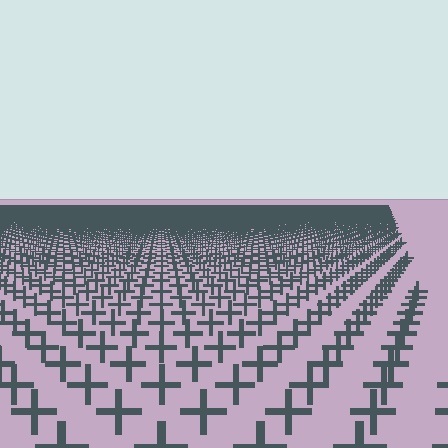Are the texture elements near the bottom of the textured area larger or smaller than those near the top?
Larger. Near the bottom, elements are closer to the viewer and appear at a bigger on-screen size.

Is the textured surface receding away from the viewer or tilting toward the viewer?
The surface is receding away from the viewer. Texture elements get smaller and denser toward the top.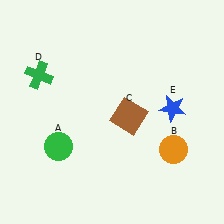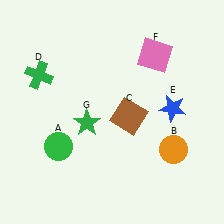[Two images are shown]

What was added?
A pink square (F), a green star (G) were added in Image 2.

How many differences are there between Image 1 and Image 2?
There are 2 differences between the two images.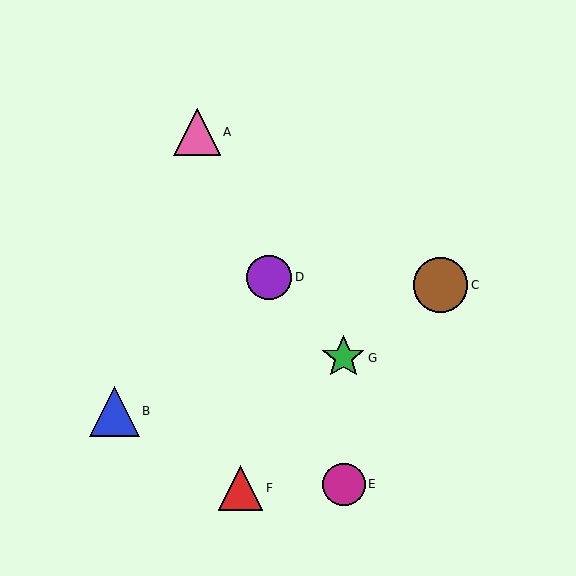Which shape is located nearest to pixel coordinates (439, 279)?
The brown circle (labeled C) at (441, 285) is nearest to that location.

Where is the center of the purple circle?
The center of the purple circle is at (269, 277).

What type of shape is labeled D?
Shape D is a purple circle.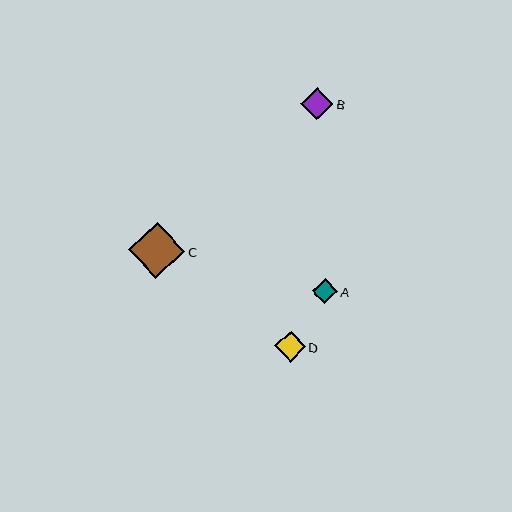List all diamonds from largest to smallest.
From largest to smallest: C, B, D, A.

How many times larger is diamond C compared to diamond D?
Diamond C is approximately 1.8 times the size of diamond D.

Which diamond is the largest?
Diamond C is the largest with a size of approximately 57 pixels.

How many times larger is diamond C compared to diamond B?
Diamond C is approximately 1.8 times the size of diamond B.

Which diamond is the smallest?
Diamond A is the smallest with a size of approximately 25 pixels.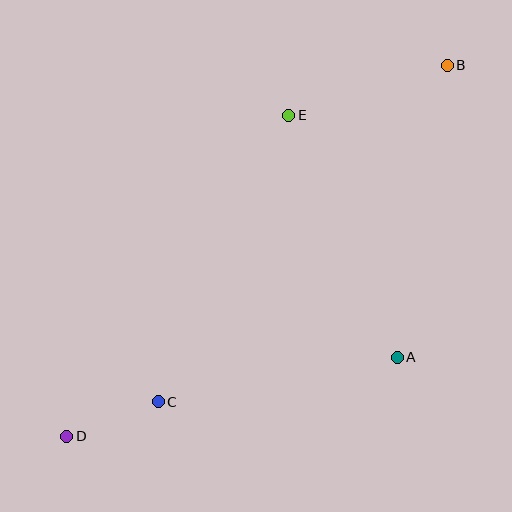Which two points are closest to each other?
Points C and D are closest to each other.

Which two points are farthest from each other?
Points B and D are farthest from each other.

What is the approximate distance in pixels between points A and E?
The distance between A and E is approximately 265 pixels.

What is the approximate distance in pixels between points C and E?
The distance between C and E is approximately 315 pixels.